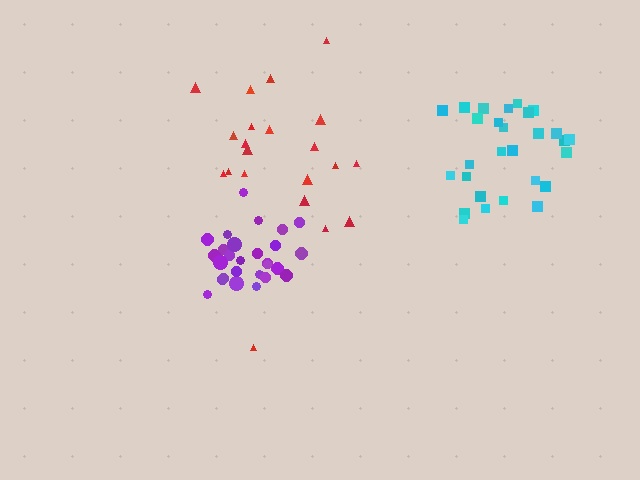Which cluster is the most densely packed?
Purple.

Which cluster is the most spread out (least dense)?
Red.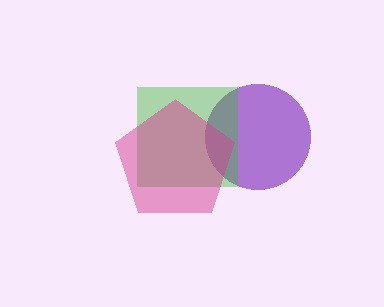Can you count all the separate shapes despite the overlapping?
Yes, there are 3 separate shapes.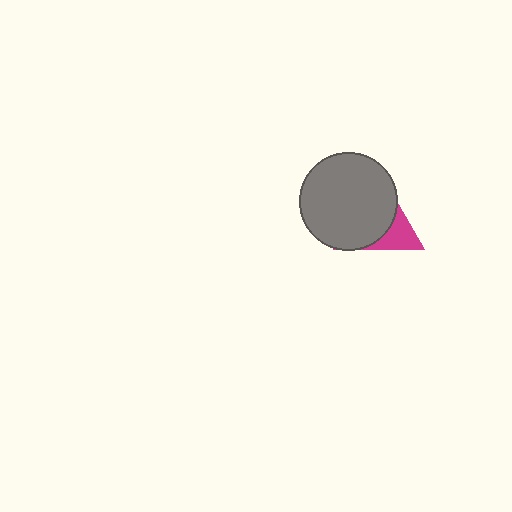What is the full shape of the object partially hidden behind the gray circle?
The partially hidden object is a magenta triangle.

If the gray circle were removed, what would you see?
You would see the complete magenta triangle.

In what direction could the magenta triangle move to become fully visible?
The magenta triangle could move toward the lower-right. That would shift it out from behind the gray circle entirely.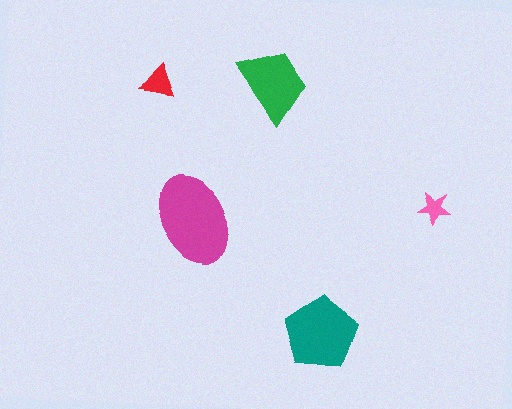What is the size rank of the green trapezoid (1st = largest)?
3rd.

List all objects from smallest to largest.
The pink star, the red triangle, the green trapezoid, the teal pentagon, the magenta ellipse.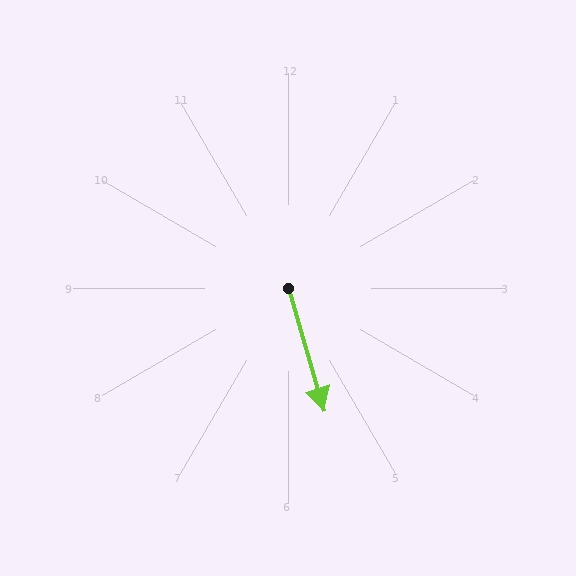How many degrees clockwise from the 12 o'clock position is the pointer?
Approximately 164 degrees.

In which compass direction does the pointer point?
South.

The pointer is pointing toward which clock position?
Roughly 5 o'clock.